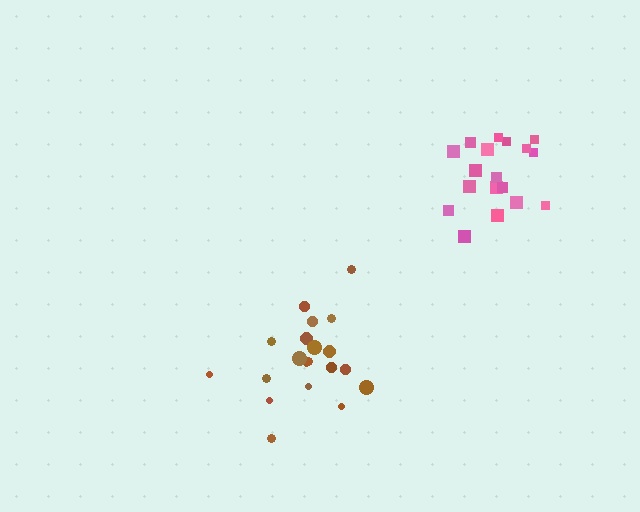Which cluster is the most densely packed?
Pink.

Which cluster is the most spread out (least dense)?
Brown.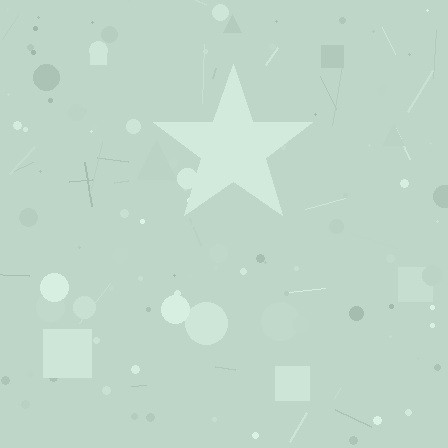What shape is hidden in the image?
A star is hidden in the image.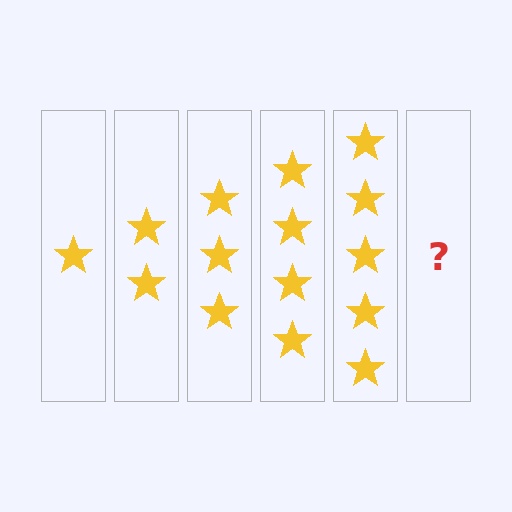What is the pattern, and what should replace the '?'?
The pattern is that each step adds one more star. The '?' should be 6 stars.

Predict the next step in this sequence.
The next step is 6 stars.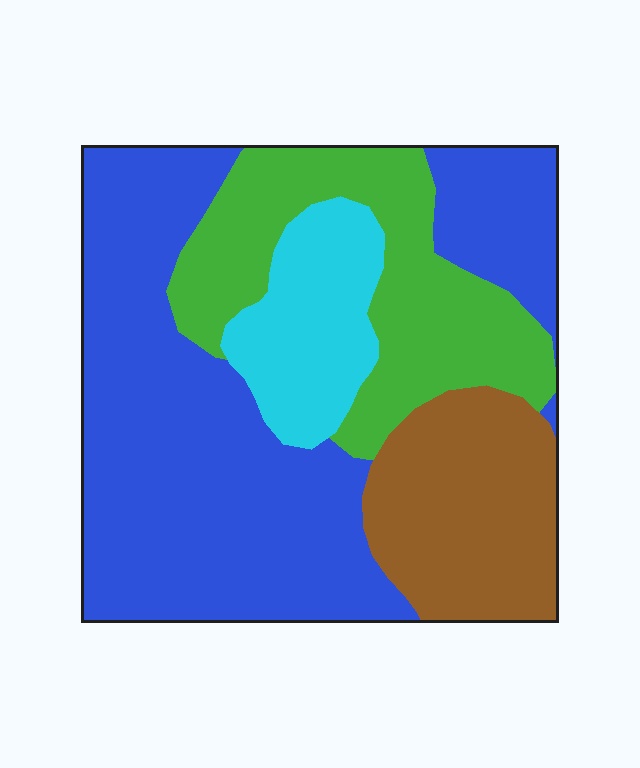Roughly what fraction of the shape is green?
Green covers roughly 20% of the shape.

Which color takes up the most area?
Blue, at roughly 50%.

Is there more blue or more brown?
Blue.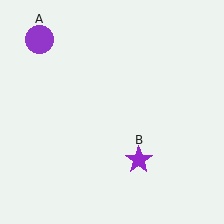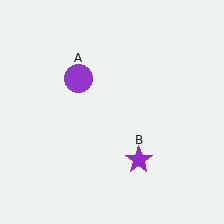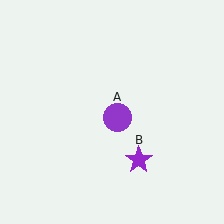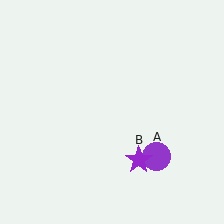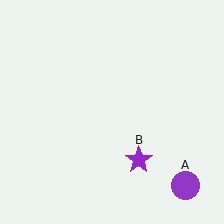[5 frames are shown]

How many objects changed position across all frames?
1 object changed position: purple circle (object A).